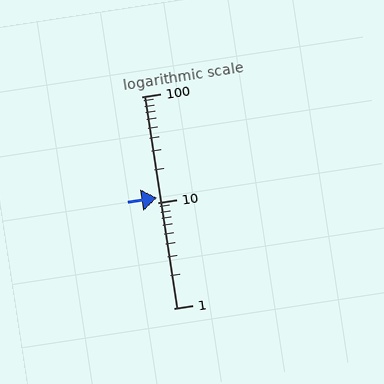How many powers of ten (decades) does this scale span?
The scale spans 2 decades, from 1 to 100.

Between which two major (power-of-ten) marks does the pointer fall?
The pointer is between 10 and 100.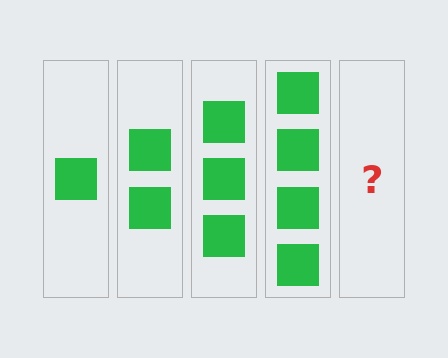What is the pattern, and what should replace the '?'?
The pattern is that each step adds one more square. The '?' should be 5 squares.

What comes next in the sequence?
The next element should be 5 squares.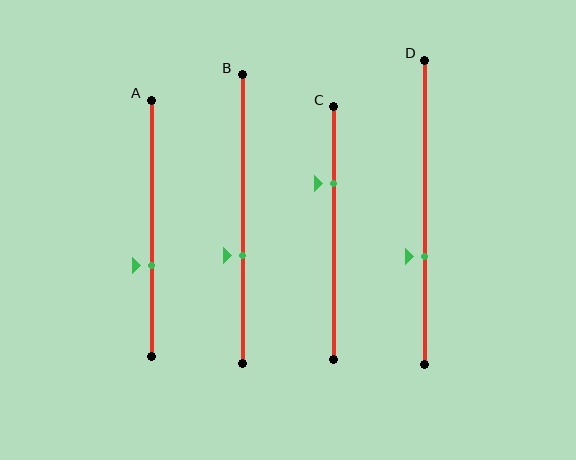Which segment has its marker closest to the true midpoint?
Segment B has its marker closest to the true midpoint.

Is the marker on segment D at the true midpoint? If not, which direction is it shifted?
No, the marker on segment D is shifted downward by about 15% of the segment length.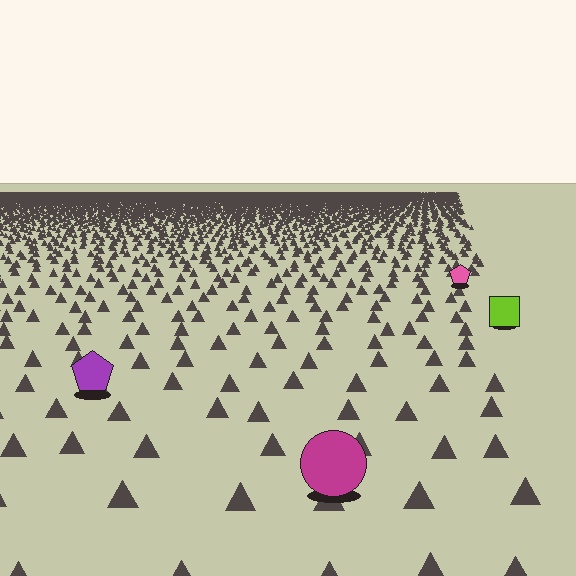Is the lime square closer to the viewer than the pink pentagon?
Yes. The lime square is closer — you can tell from the texture gradient: the ground texture is coarser near it.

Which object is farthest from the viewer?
The pink pentagon is farthest from the viewer. It appears smaller and the ground texture around it is denser.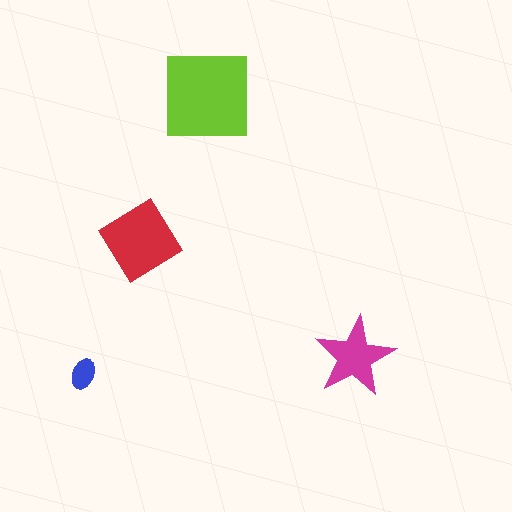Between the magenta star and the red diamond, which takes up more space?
The red diamond.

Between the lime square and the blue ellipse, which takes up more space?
The lime square.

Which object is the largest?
The lime square.